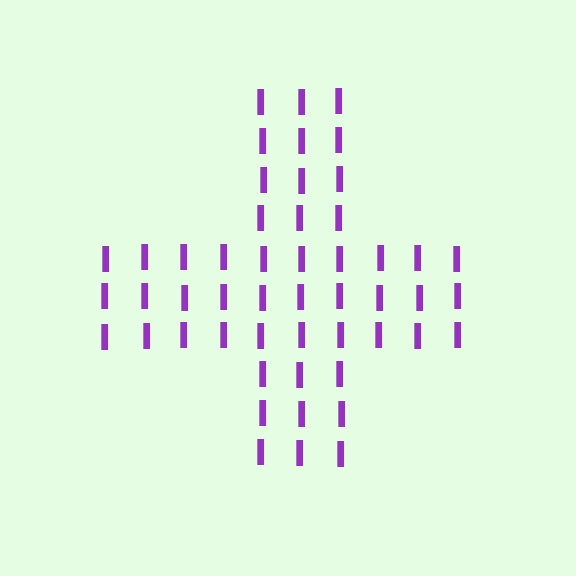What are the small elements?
The small elements are letter I's.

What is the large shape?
The large shape is a cross.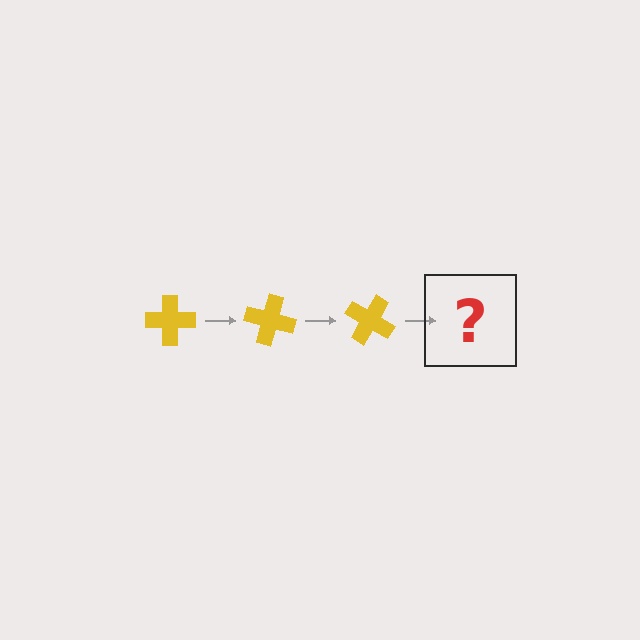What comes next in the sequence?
The next element should be a yellow cross rotated 45 degrees.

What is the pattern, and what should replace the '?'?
The pattern is that the cross rotates 15 degrees each step. The '?' should be a yellow cross rotated 45 degrees.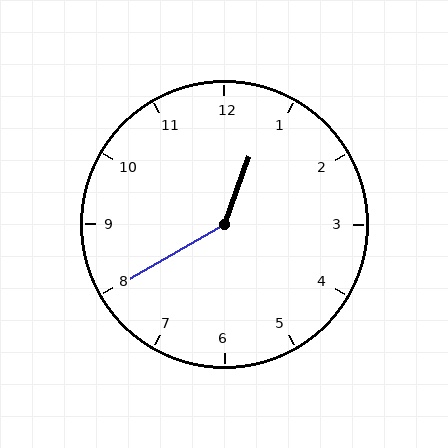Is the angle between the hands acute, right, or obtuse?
It is obtuse.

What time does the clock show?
12:40.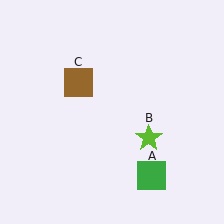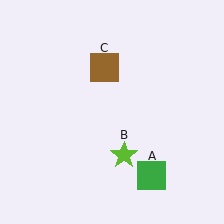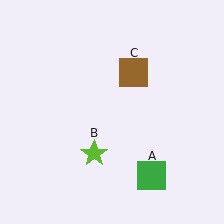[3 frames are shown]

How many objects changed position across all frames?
2 objects changed position: lime star (object B), brown square (object C).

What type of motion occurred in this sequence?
The lime star (object B), brown square (object C) rotated clockwise around the center of the scene.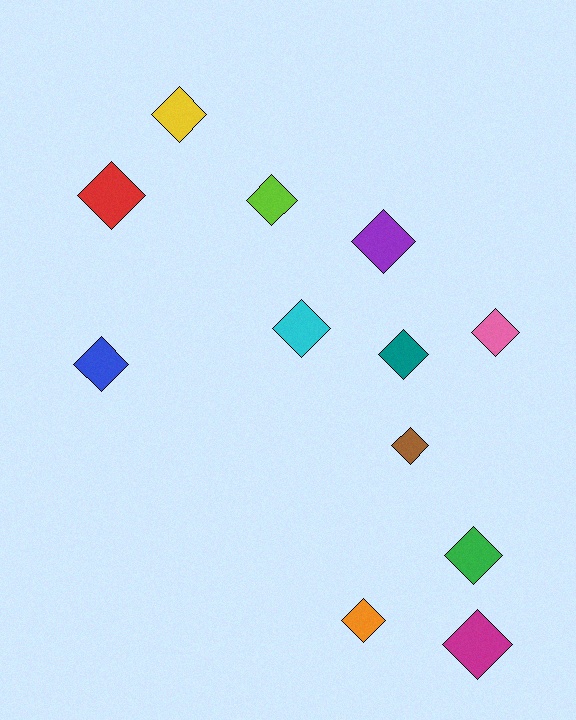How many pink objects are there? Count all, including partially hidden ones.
There is 1 pink object.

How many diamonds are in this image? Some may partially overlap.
There are 12 diamonds.